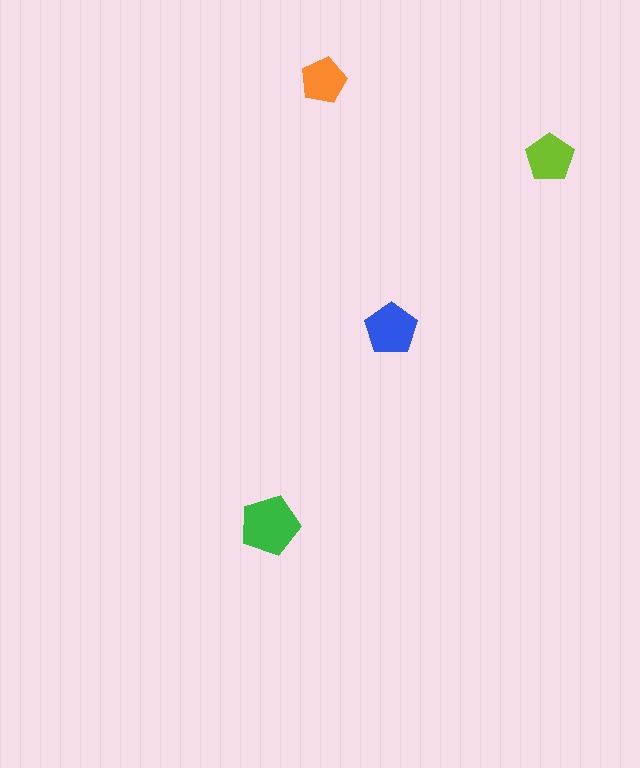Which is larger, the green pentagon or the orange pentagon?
The green one.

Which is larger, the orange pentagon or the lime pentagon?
The lime one.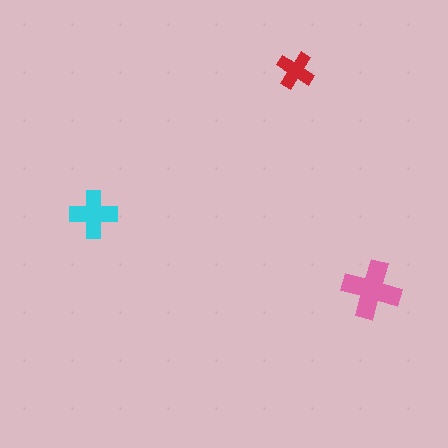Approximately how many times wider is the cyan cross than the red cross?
About 1.5 times wider.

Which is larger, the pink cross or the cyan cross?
The pink one.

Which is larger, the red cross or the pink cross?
The pink one.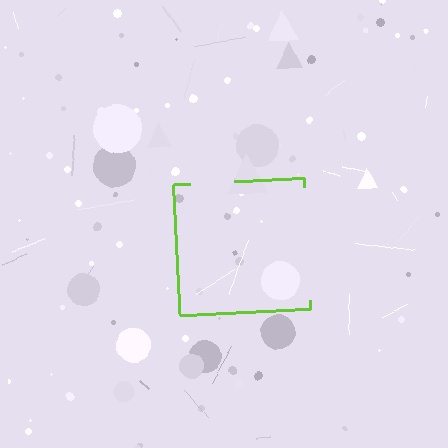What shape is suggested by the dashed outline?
The dashed outline suggests a square.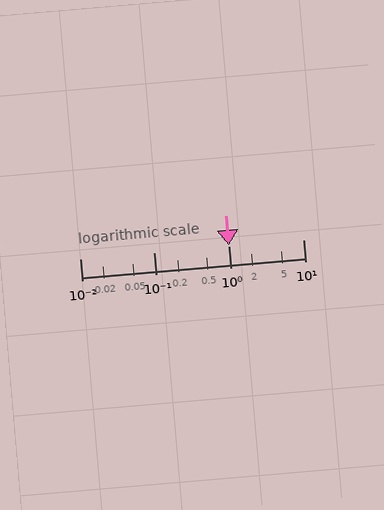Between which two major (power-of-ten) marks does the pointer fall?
The pointer is between 1 and 10.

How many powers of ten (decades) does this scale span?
The scale spans 3 decades, from 0.01 to 10.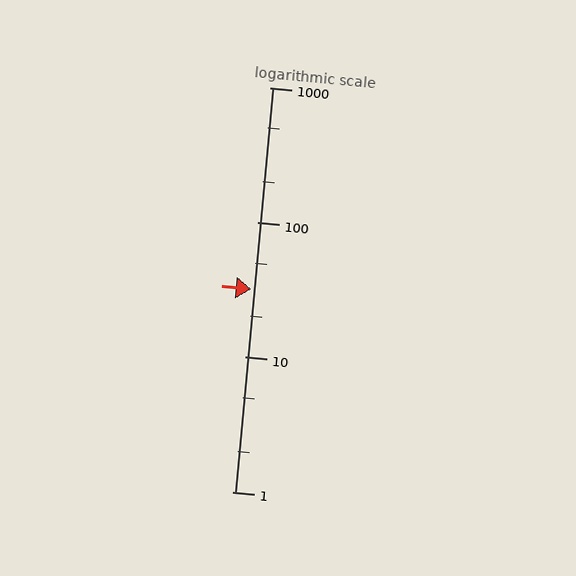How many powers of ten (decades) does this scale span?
The scale spans 3 decades, from 1 to 1000.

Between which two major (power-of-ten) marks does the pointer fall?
The pointer is between 10 and 100.